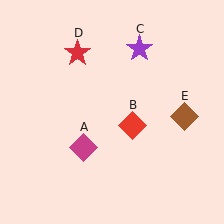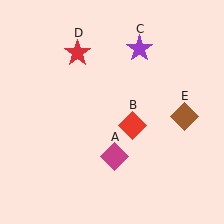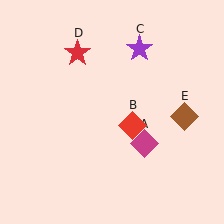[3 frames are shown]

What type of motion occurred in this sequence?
The magenta diamond (object A) rotated counterclockwise around the center of the scene.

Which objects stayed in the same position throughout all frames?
Red diamond (object B) and purple star (object C) and red star (object D) and brown diamond (object E) remained stationary.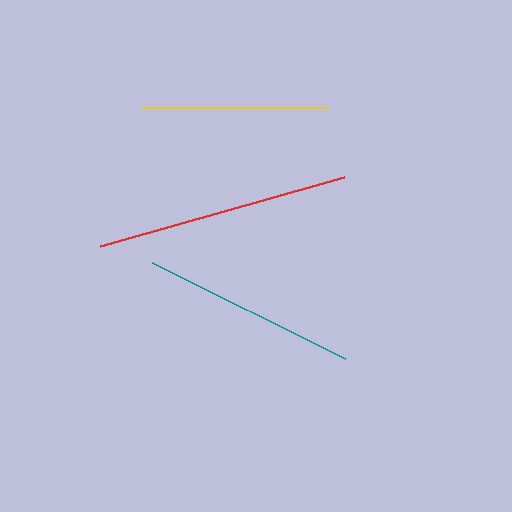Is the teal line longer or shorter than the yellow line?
The teal line is longer than the yellow line.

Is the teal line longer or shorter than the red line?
The red line is longer than the teal line.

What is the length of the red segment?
The red segment is approximately 254 pixels long.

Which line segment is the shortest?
The yellow line is the shortest at approximately 186 pixels.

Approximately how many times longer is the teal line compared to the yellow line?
The teal line is approximately 1.2 times the length of the yellow line.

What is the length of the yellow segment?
The yellow segment is approximately 186 pixels long.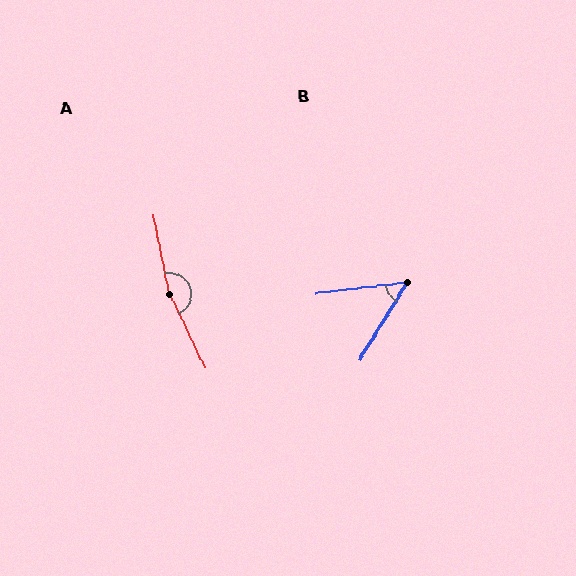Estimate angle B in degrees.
Approximately 52 degrees.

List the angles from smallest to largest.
B (52°), A (166°).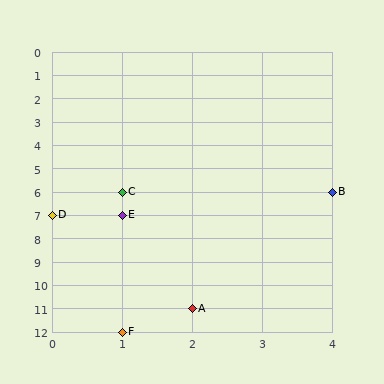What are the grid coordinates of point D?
Point D is at grid coordinates (0, 7).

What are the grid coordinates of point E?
Point E is at grid coordinates (1, 7).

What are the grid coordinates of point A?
Point A is at grid coordinates (2, 11).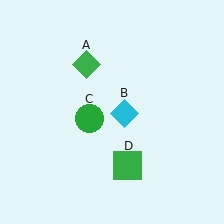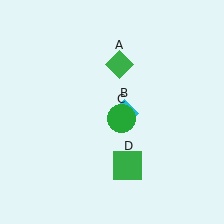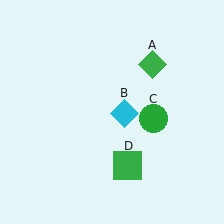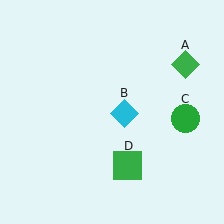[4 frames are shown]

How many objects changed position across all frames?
2 objects changed position: green diamond (object A), green circle (object C).